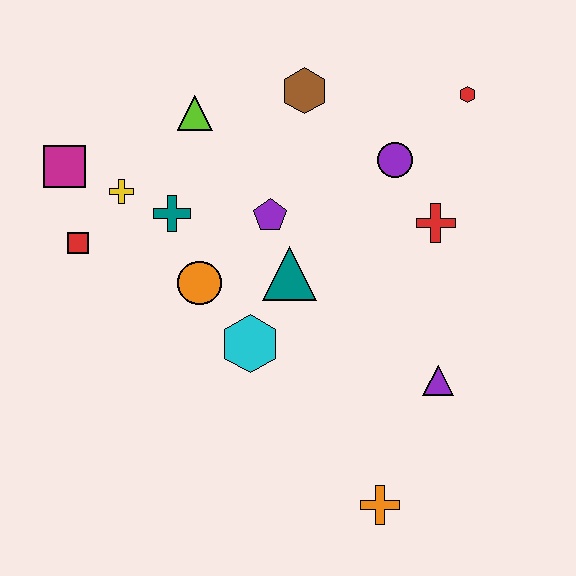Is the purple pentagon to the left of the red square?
No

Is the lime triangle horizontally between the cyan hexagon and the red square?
Yes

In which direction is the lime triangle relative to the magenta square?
The lime triangle is to the right of the magenta square.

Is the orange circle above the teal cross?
No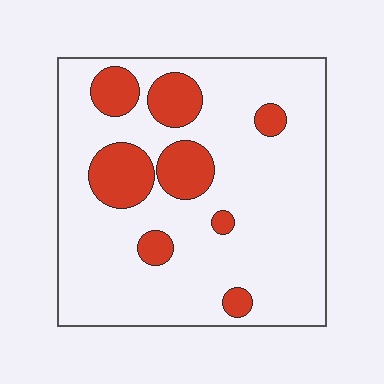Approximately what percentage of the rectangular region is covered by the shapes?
Approximately 20%.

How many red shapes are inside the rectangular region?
8.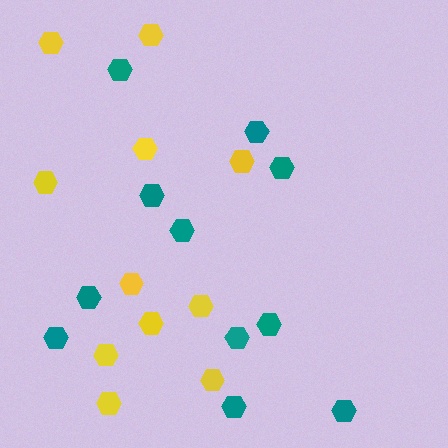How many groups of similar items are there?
There are 2 groups: one group of teal hexagons (11) and one group of yellow hexagons (11).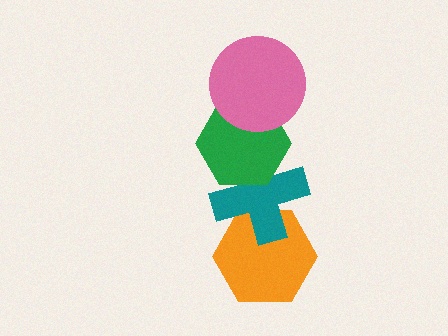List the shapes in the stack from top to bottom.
From top to bottom: the pink circle, the green hexagon, the teal cross, the orange hexagon.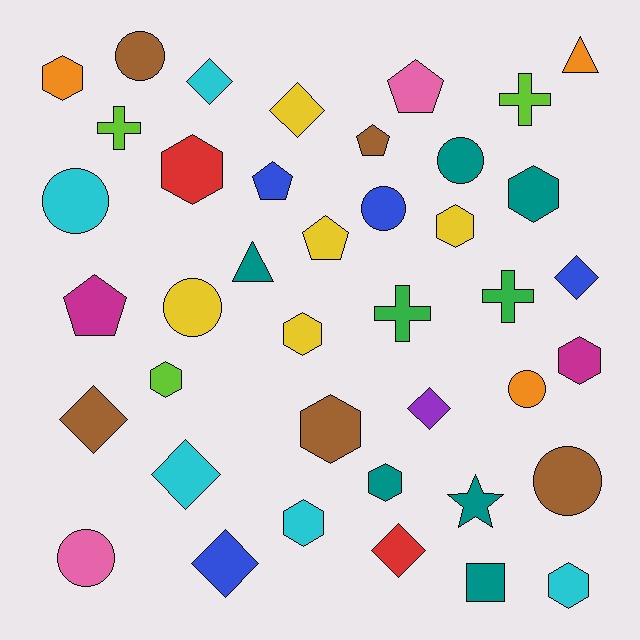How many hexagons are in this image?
There are 11 hexagons.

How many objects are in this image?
There are 40 objects.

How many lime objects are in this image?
There are 3 lime objects.